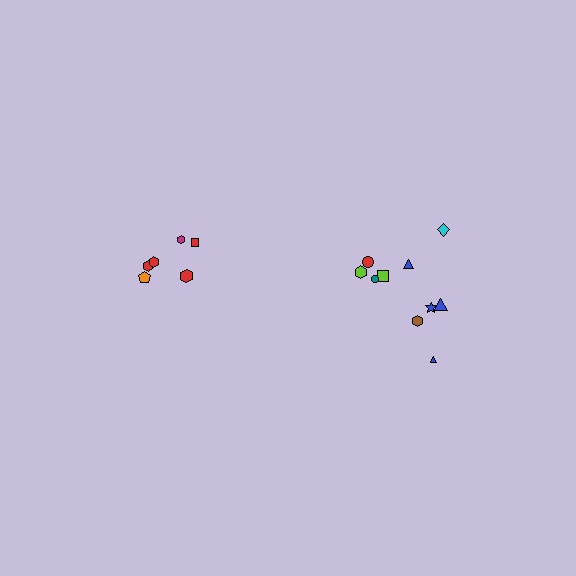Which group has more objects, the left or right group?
The right group.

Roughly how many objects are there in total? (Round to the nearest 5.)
Roughly 15 objects in total.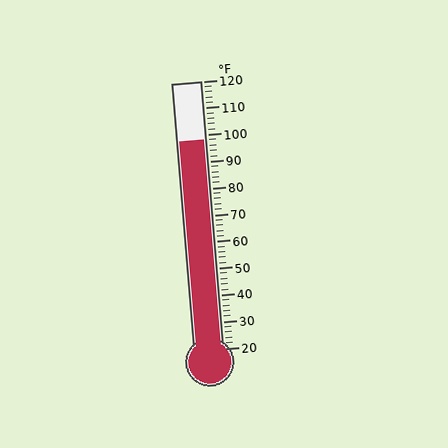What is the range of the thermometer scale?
The thermometer scale ranges from 20°F to 120°F.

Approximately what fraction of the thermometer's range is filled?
The thermometer is filled to approximately 80% of its range.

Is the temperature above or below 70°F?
The temperature is above 70°F.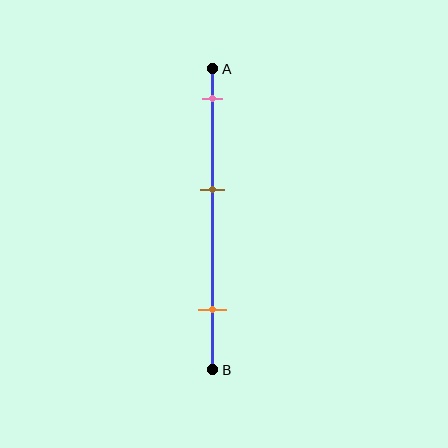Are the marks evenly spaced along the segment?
Yes, the marks are approximately evenly spaced.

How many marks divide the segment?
There are 3 marks dividing the segment.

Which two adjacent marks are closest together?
The pink and brown marks are the closest adjacent pair.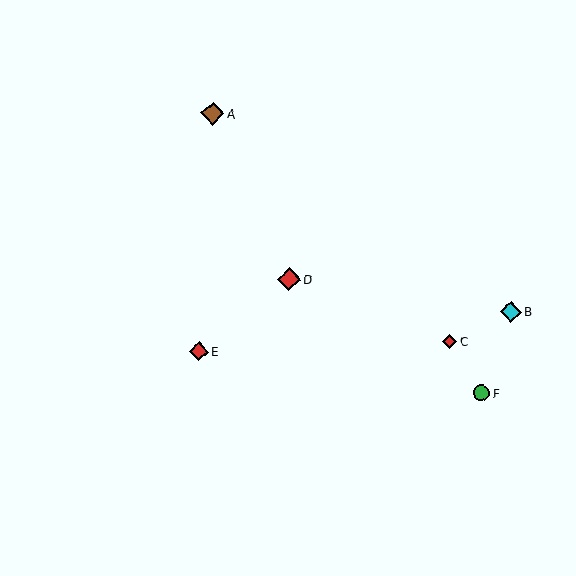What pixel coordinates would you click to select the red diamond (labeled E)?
Click at (199, 351) to select the red diamond E.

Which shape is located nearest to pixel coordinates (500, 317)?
The cyan diamond (labeled B) at (511, 312) is nearest to that location.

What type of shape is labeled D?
Shape D is a red diamond.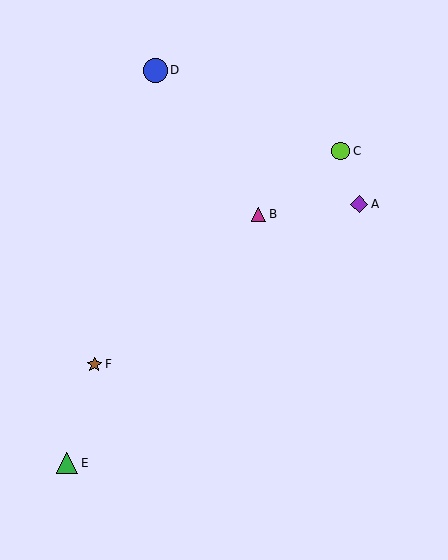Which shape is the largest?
The blue circle (labeled D) is the largest.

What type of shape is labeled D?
Shape D is a blue circle.